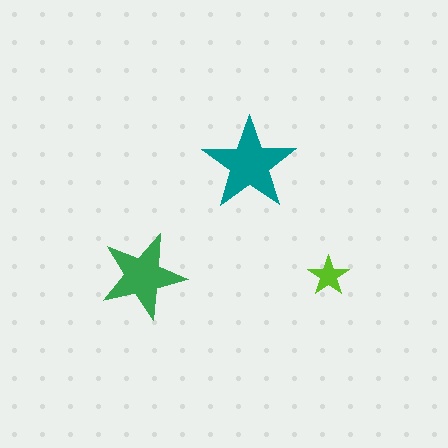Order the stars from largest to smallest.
the teal one, the green one, the lime one.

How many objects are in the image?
There are 3 objects in the image.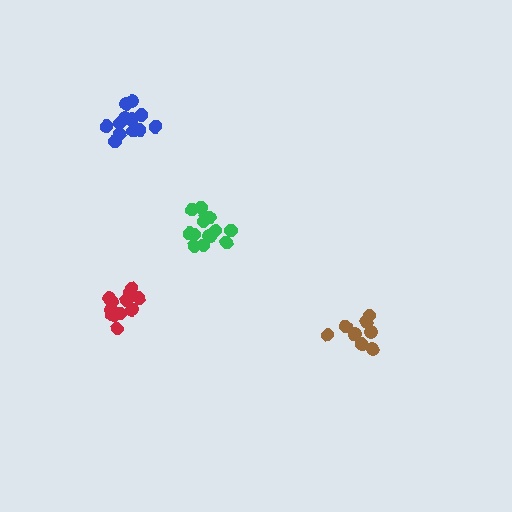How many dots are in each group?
Group 1: 14 dots, Group 2: 12 dots, Group 3: 8 dots, Group 4: 13 dots (47 total).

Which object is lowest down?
The brown cluster is bottommost.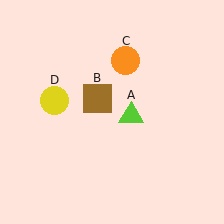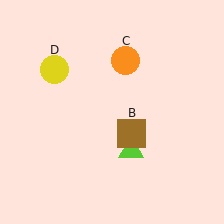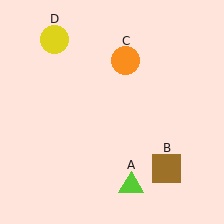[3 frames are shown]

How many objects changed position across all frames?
3 objects changed position: lime triangle (object A), brown square (object B), yellow circle (object D).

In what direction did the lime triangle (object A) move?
The lime triangle (object A) moved down.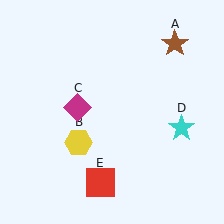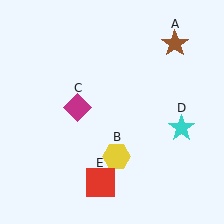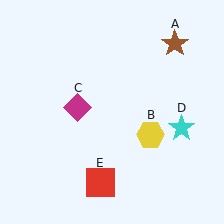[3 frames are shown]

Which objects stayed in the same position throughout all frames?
Brown star (object A) and magenta diamond (object C) and cyan star (object D) and red square (object E) remained stationary.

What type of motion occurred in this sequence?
The yellow hexagon (object B) rotated counterclockwise around the center of the scene.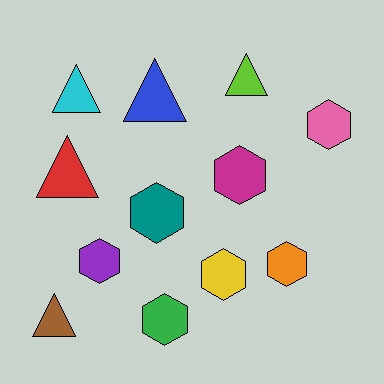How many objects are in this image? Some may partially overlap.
There are 12 objects.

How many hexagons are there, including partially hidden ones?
There are 7 hexagons.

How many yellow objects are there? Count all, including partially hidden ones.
There is 1 yellow object.